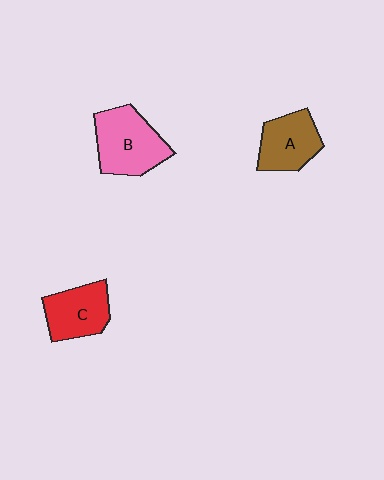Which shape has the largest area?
Shape B (pink).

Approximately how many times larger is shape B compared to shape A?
Approximately 1.3 times.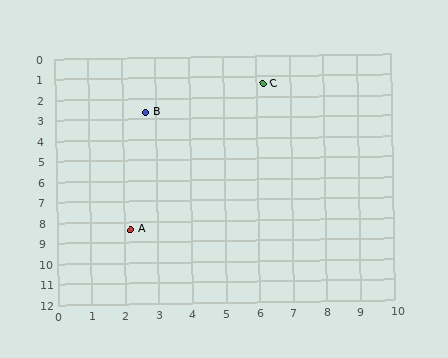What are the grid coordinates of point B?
Point B is at approximately (2.7, 2.7).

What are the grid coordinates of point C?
Point C is at approximately (6.2, 1.4).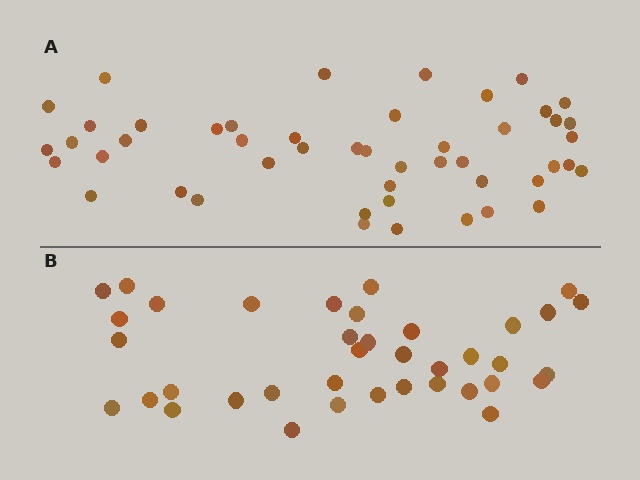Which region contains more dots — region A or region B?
Region A (the top region) has more dots.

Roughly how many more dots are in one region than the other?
Region A has roughly 10 or so more dots than region B.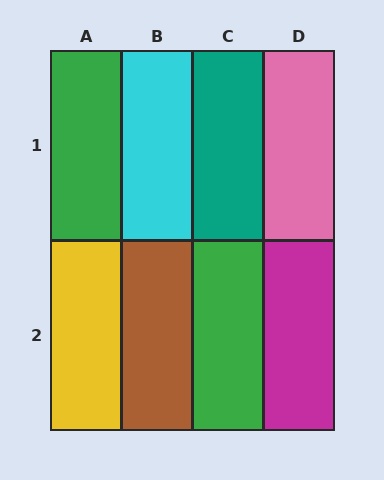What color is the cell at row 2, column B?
Brown.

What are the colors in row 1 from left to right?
Green, cyan, teal, pink.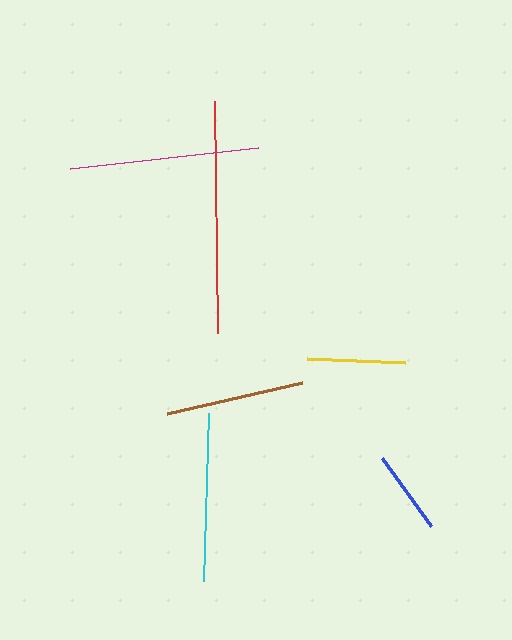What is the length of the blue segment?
The blue segment is approximately 84 pixels long.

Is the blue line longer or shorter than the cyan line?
The cyan line is longer than the blue line.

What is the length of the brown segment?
The brown segment is approximately 138 pixels long.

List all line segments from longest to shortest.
From longest to shortest: red, magenta, cyan, brown, yellow, blue.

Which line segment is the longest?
The red line is the longest at approximately 233 pixels.